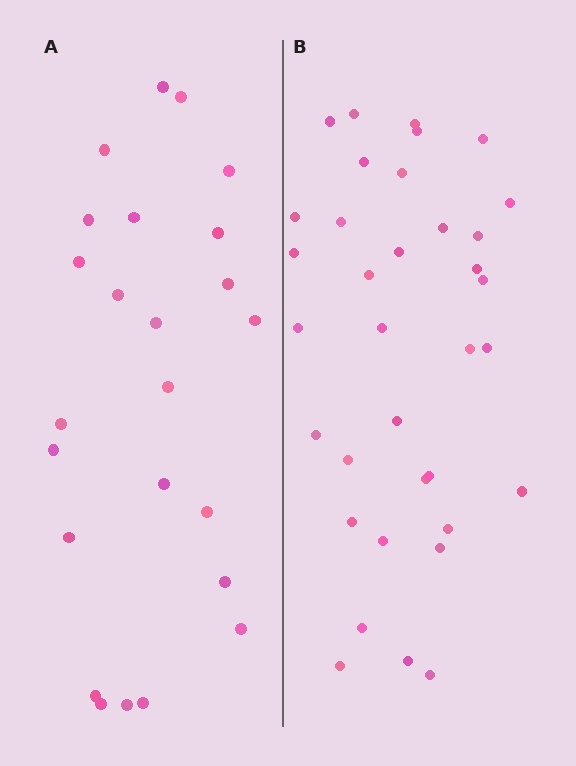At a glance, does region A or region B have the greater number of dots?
Region B (the right region) has more dots.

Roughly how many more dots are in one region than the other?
Region B has roughly 12 or so more dots than region A.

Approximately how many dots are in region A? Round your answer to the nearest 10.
About 20 dots. (The exact count is 24, which rounds to 20.)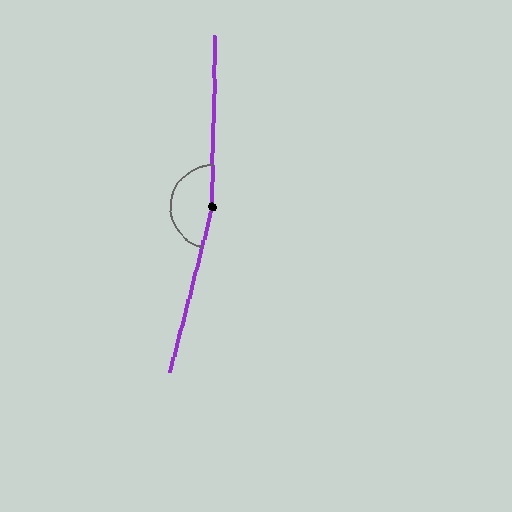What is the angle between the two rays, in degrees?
Approximately 167 degrees.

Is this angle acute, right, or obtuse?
It is obtuse.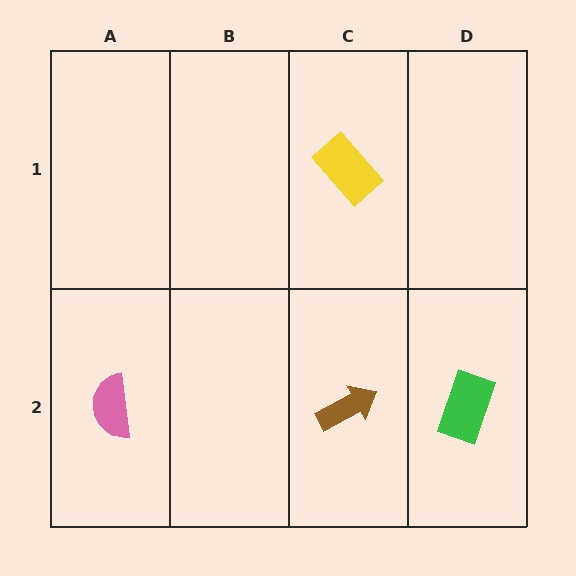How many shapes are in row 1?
1 shape.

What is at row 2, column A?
A pink semicircle.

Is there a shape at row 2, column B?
No, that cell is empty.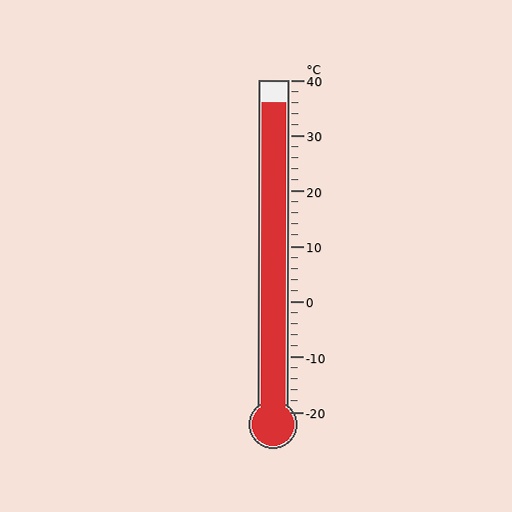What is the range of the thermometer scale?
The thermometer scale ranges from -20°C to 40°C.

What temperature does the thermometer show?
The thermometer shows approximately 36°C.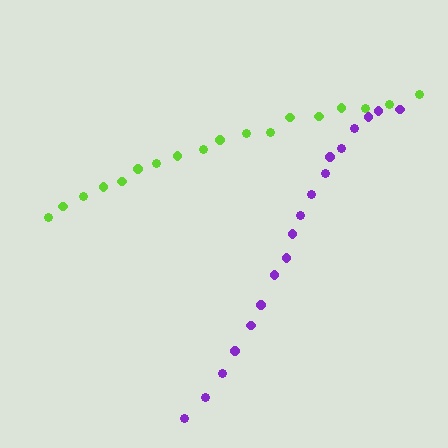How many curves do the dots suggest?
There are 2 distinct paths.